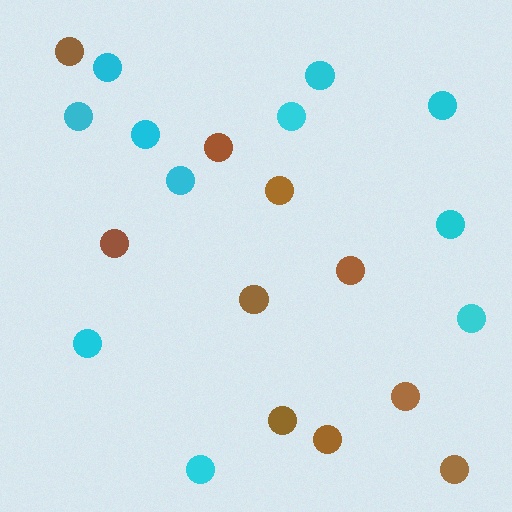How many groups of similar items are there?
There are 2 groups: one group of brown circles (10) and one group of cyan circles (11).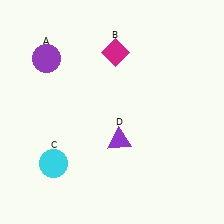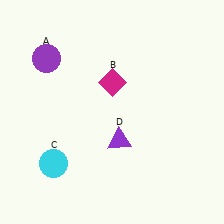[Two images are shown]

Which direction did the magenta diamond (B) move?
The magenta diamond (B) moved down.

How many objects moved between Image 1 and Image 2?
1 object moved between the two images.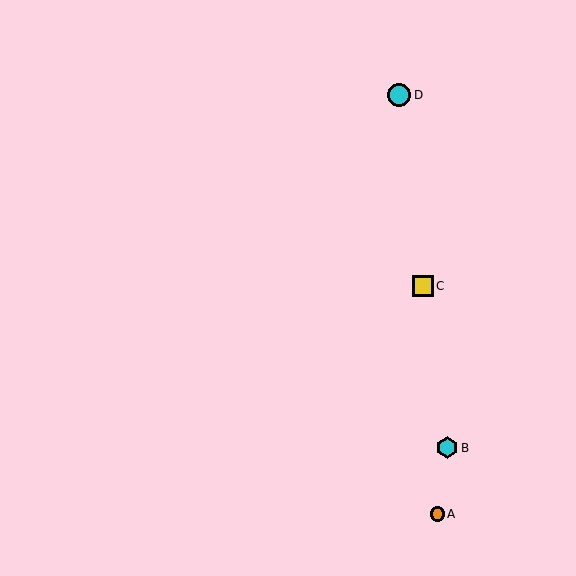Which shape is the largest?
The cyan circle (labeled D) is the largest.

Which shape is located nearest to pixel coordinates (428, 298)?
The yellow square (labeled C) at (423, 286) is nearest to that location.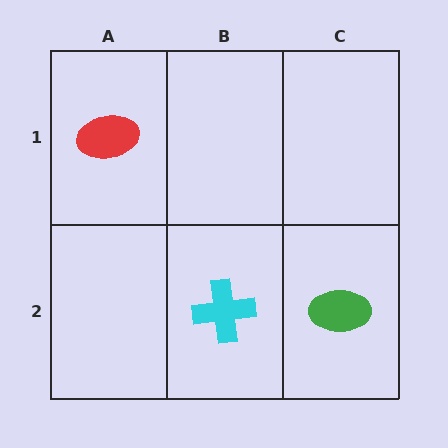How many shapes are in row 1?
1 shape.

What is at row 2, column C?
A green ellipse.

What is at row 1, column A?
A red ellipse.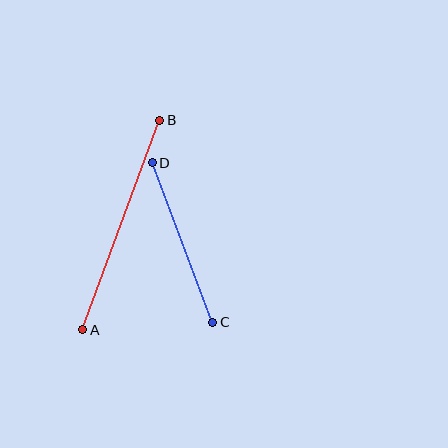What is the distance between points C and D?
The distance is approximately 171 pixels.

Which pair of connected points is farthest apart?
Points A and B are farthest apart.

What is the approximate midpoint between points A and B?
The midpoint is at approximately (121, 225) pixels.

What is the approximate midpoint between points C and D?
The midpoint is at approximately (182, 243) pixels.